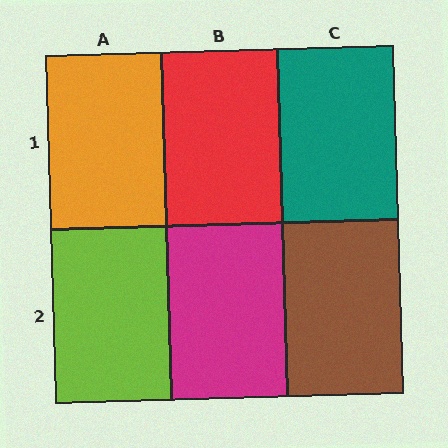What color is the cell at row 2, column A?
Lime.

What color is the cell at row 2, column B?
Magenta.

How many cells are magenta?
1 cell is magenta.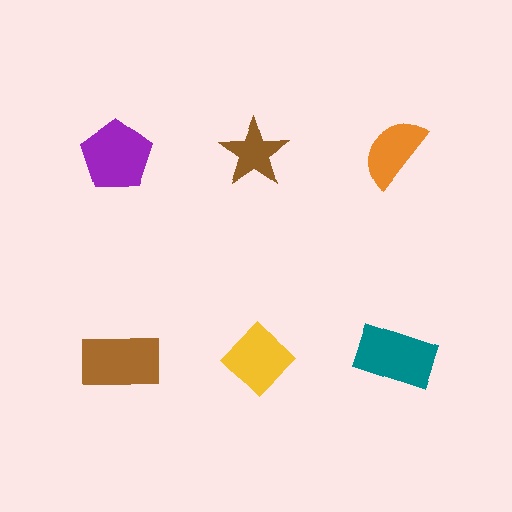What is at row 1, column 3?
An orange semicircle.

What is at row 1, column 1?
A purple pentagon.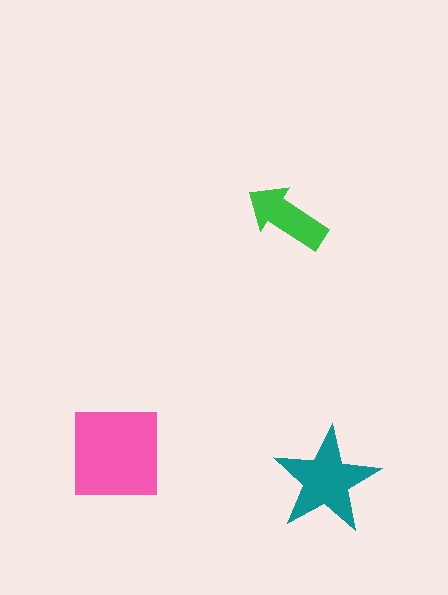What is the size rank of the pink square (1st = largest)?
1st.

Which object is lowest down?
The teal star is bottommost.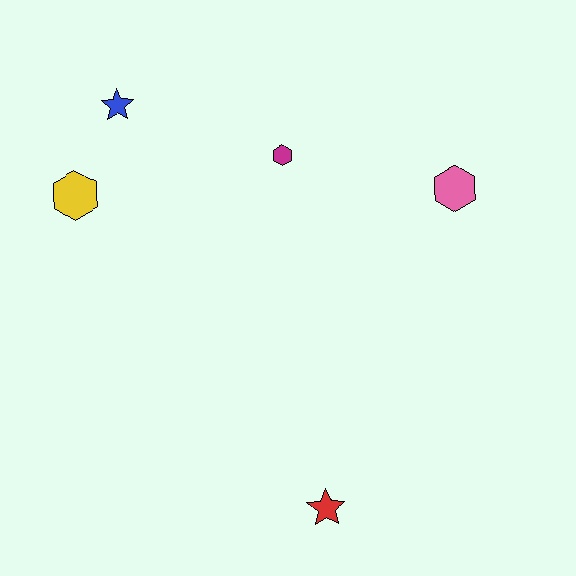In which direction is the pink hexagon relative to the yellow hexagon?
The pink hexagon is to the right of the yellow hexagon.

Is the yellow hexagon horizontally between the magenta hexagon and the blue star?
No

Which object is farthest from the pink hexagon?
The yellow hexagon is farthest from the pink hexagon.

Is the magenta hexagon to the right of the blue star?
Yes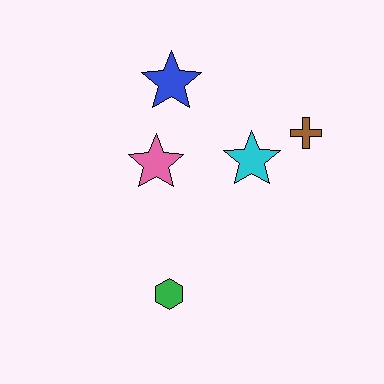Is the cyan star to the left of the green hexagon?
No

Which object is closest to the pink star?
The blue star is closest to the pink star.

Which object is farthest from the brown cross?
The green hexagon is farthest from the brown cross.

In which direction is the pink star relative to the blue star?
The pink star is below the blue star.